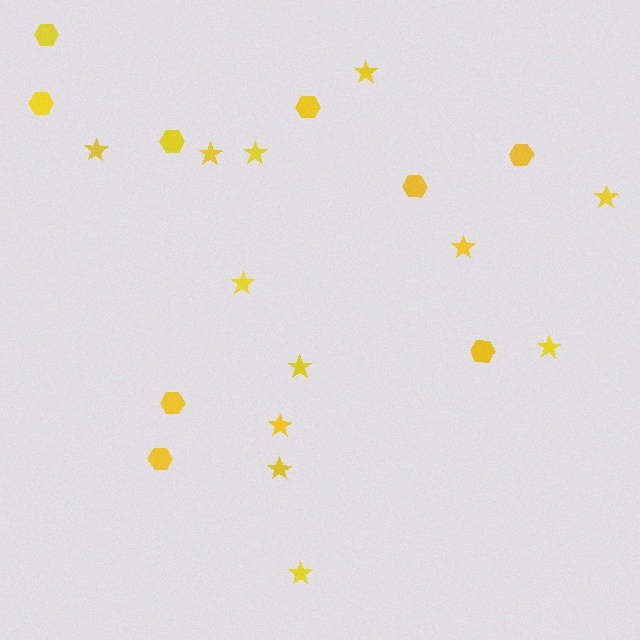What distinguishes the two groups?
There are 2 groups: one group of hexagons (9) and one group of stars (12).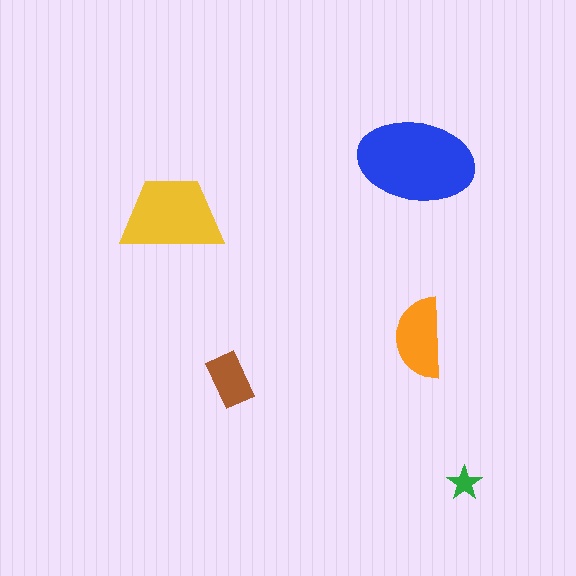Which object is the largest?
The blue ellipse.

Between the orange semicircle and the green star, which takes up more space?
The orange semicircle.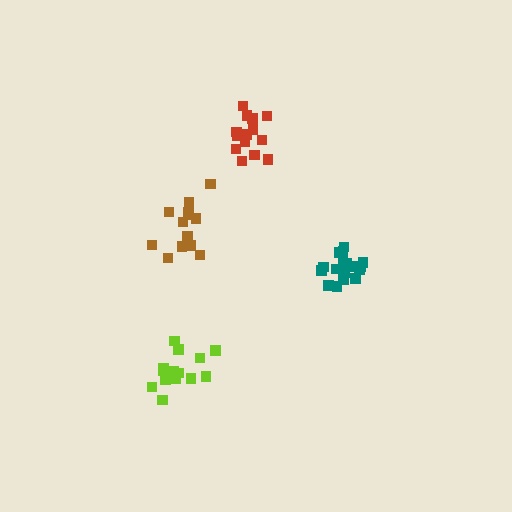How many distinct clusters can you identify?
There are 4 distinct clusters.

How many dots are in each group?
Group 1: 17 dots, Group 2: 14 dots, Group 3: 18 dots, Group 4: 13 dots (62 total).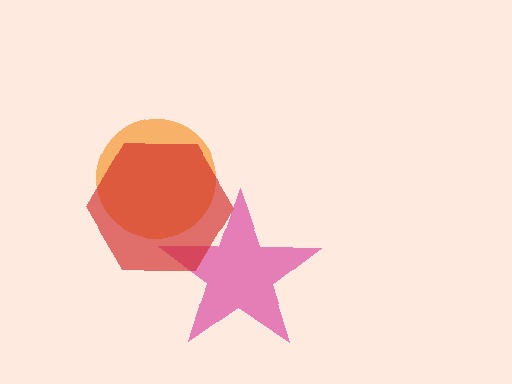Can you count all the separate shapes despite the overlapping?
Yes, there are 3 separate shapes.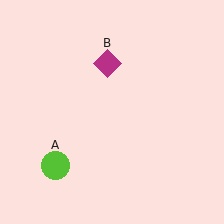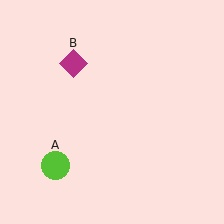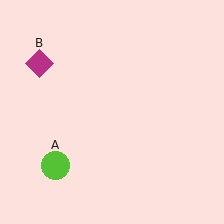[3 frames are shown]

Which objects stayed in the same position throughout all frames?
Lime circle (object A) remained stationary.